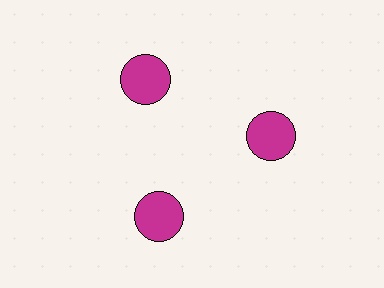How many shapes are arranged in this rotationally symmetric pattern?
There are 3 shapes, arranged in 3 groups of 1.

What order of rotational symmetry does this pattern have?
This pattern has 3-fold rotational symmetry.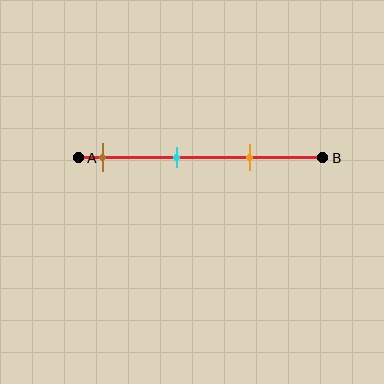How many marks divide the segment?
There are 3 marks dividing the segment.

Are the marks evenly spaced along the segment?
Yes, the marks are approximately evenly spaced.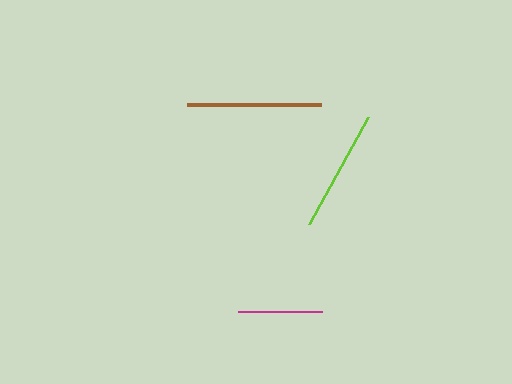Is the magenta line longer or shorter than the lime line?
The lime line is longer than the magenta line.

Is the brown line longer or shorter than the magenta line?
The brown line is longer than the magenta line.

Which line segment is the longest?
The brown line is the longest at approximately 134 pixels.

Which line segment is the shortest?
The magenta line is the shortest at approximately 84 pixels.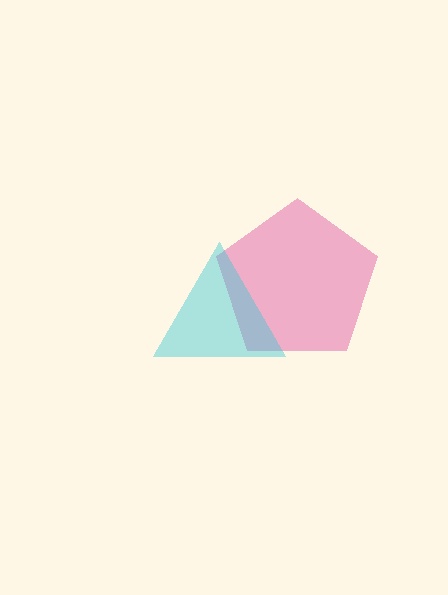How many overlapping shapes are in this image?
There are 2 overlapping shapes in the image.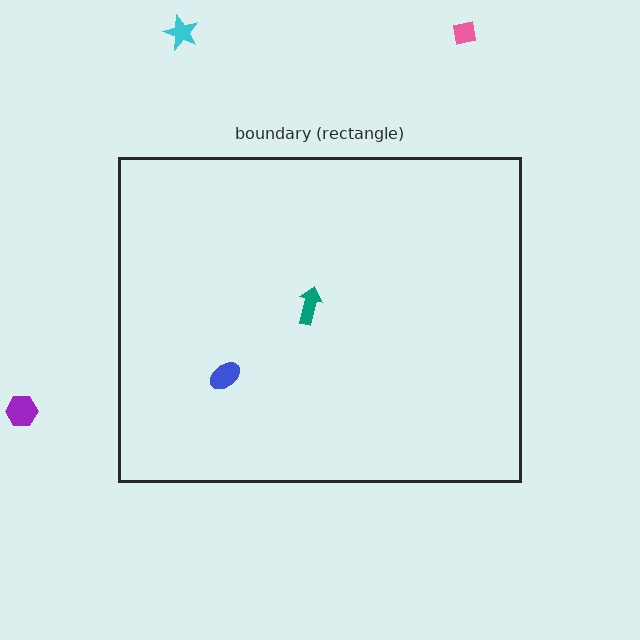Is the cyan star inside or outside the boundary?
Outside.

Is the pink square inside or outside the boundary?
Outside.